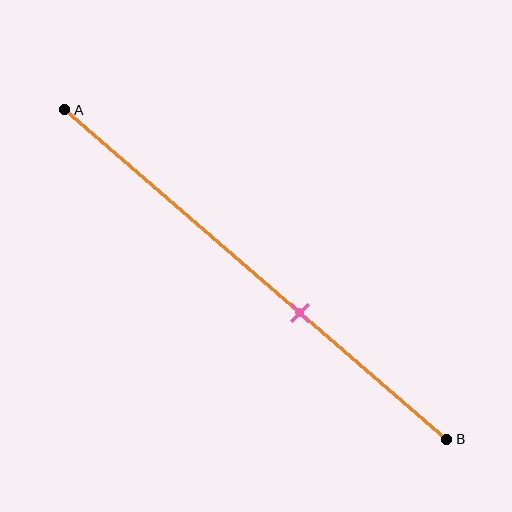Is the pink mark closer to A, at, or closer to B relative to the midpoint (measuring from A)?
The pink mark is closer to point B than the midpoint of segment AB.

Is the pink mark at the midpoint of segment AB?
No, the mark is at about 60% from A, not at the 50% midpoint.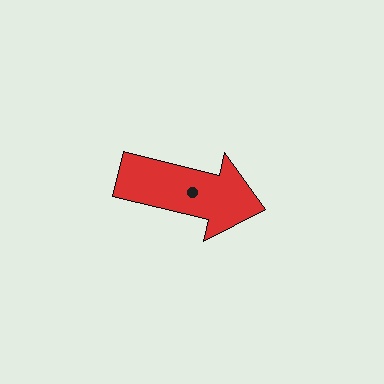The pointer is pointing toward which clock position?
Roughly 3 o'clock.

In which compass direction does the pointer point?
East.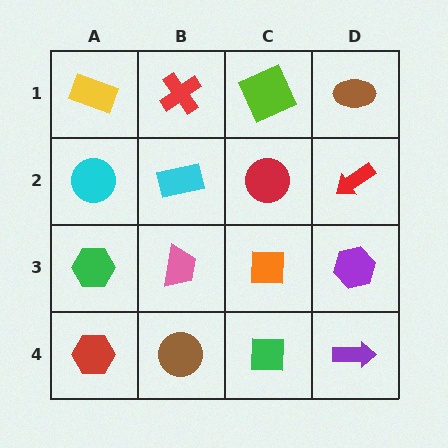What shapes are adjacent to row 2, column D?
A brown ellipse (row 1, column D), a purple hexagon (row 3, column D), a red circle (row 2, column C).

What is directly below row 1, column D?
A red arrow.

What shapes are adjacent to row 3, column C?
A red circle (row 2, column C), a green square (row 4, column C), a pink trapezoid (row 3, column B), a purple hexagon (row 3, column D).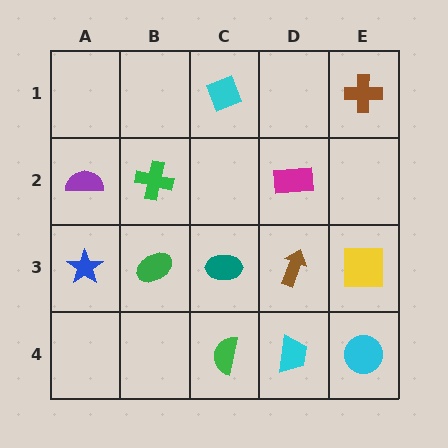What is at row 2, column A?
A purple semicircle.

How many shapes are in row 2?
3 shapes.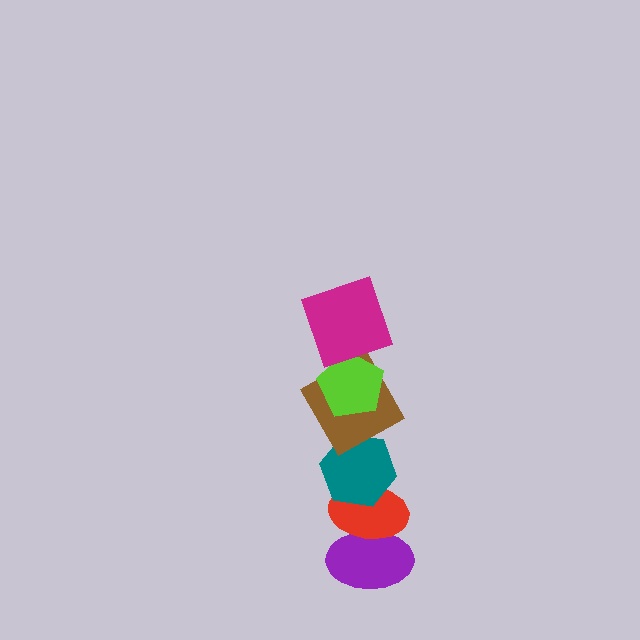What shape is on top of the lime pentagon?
The magenta square is on top of the lime pentagon.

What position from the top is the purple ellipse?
The purple ellipse is 6th from the top.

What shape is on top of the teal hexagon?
The brown square is on top of the teal hexagon.